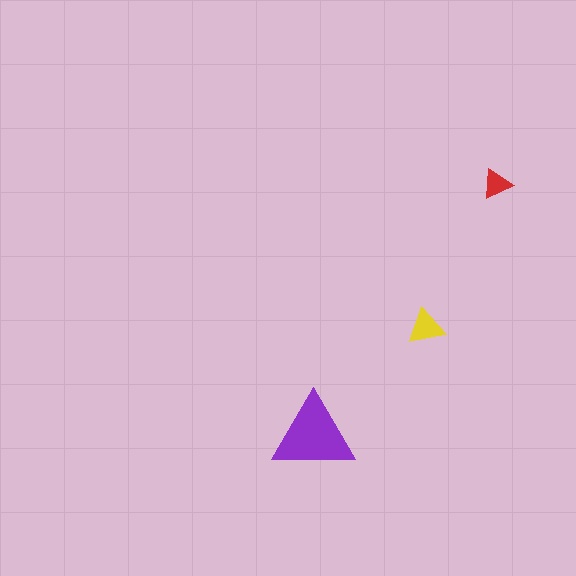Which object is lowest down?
The purple triangle is bottommost.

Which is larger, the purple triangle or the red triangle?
The purple one.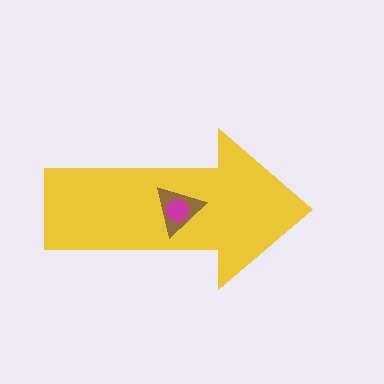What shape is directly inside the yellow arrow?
The brown triangle.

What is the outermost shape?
The yellow arrow.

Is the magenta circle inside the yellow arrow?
Yes.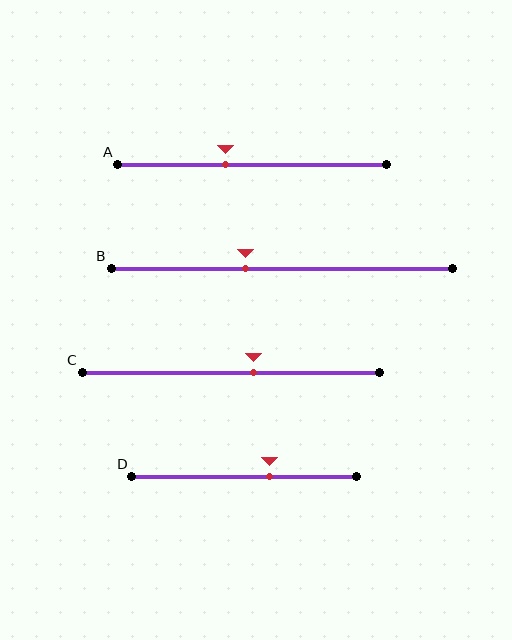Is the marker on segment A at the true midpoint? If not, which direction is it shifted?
No, the marker on segment A is shifted to the left by about 10% of the segment length.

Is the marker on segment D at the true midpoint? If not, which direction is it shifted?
No, the marker on segment D is shifted to the right by about 11% of the segment length.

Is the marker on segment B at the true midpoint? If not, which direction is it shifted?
No, the marker on segment B is shifted to the left by about 11% of the segment length.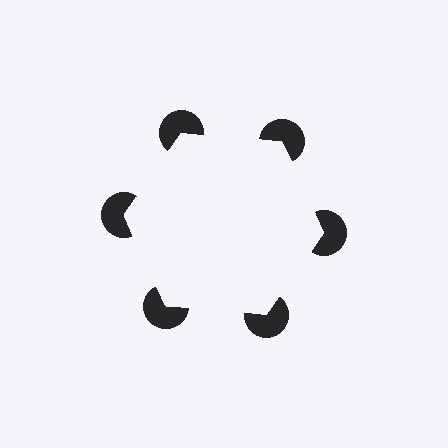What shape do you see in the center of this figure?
An illusory hexagon — its edges are inferred from the aligned wedge cuts in the pac-man discs, not physically drawn.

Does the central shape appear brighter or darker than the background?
It typically appears slightly brighter than the background, even though no actual brightness change is drawn.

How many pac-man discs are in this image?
There are 6 — one at each vertex of the illusory hexagon.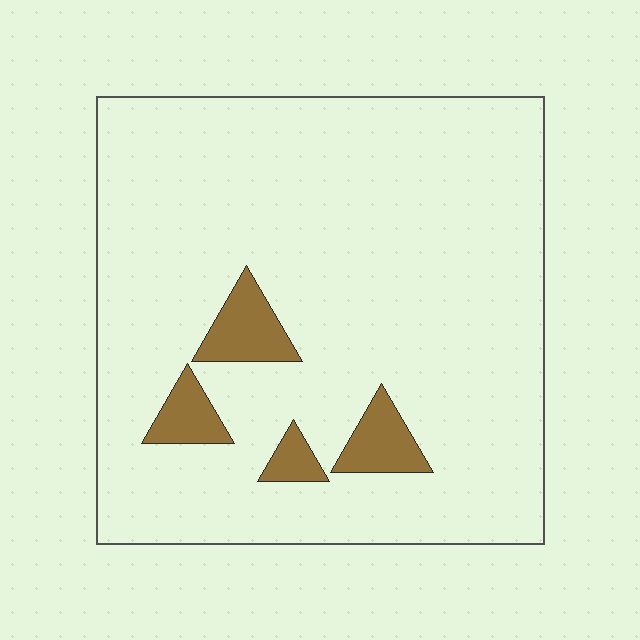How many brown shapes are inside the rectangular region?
4.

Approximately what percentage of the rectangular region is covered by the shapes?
Approximately 10%.